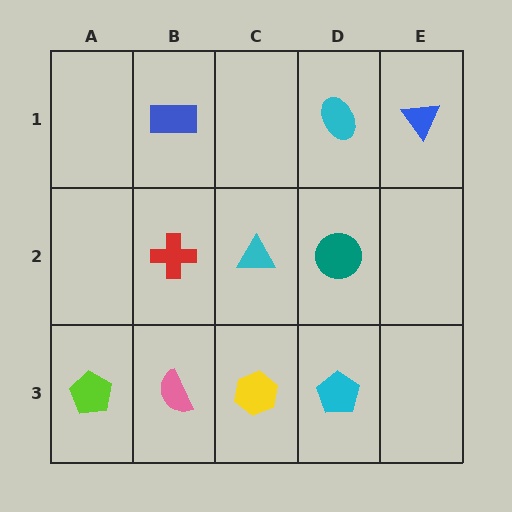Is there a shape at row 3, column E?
No, that cell is empty.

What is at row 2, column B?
A red cross.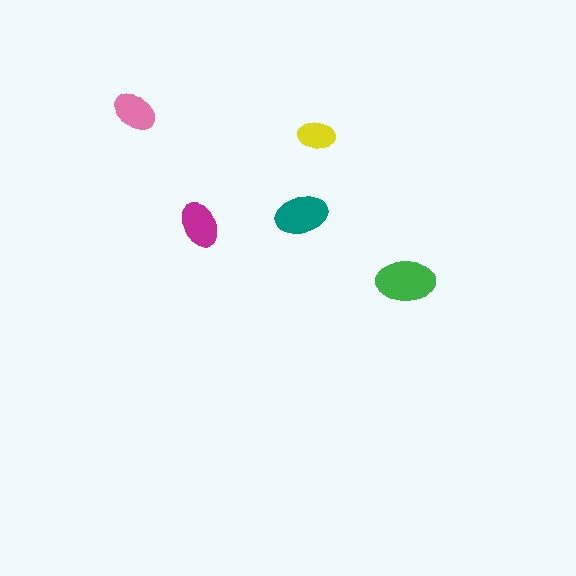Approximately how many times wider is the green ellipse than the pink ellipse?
About 1.5 times wider.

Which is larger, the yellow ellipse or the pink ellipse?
The pink one.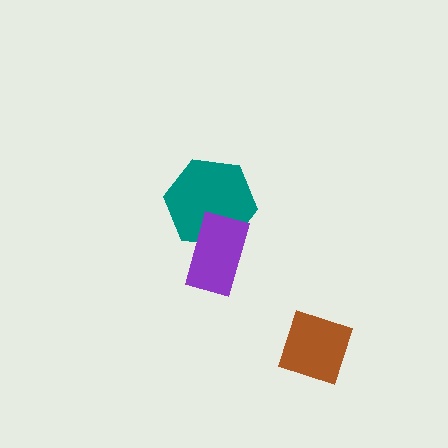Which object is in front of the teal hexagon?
The purple rectangle is in front of the teal hexagon.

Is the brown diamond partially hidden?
No, no other shape covers it.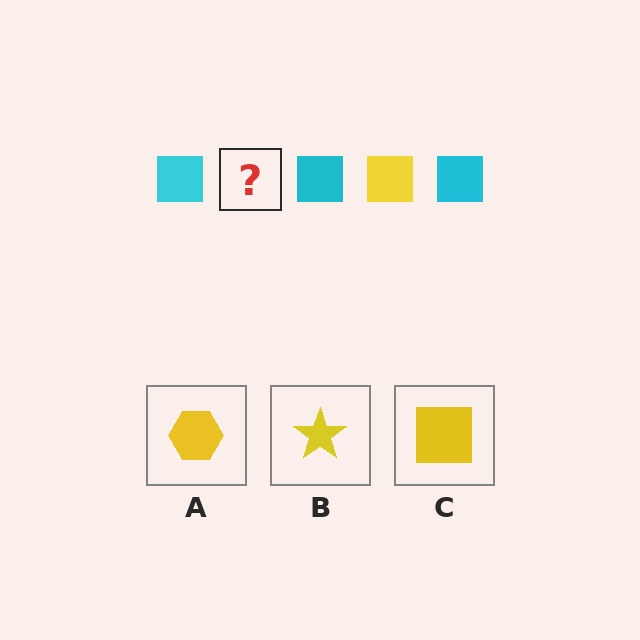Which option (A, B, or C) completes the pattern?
C.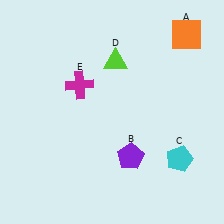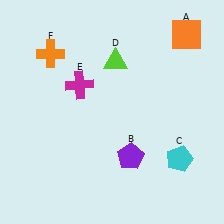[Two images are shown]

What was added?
An orange cross (F) was added in Image 2.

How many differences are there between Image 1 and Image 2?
There is 1 difference between the two images.